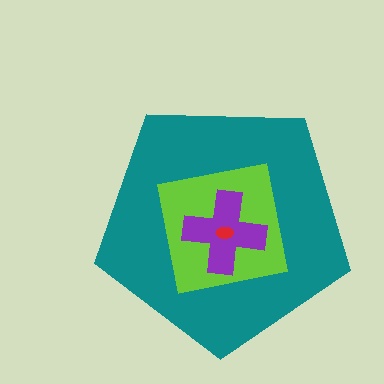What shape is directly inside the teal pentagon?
The lime square.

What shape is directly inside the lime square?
The purple cross.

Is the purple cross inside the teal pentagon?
Yes.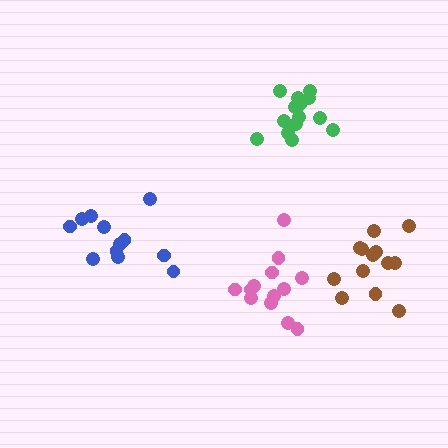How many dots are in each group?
Group 1: 13 dots, Group 2: 12 dots, Group 3: 14 dots, Group 4: 13 dots (52 total).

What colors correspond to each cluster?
The clusters are colored: brown, blue, green, pink.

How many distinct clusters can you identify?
There are 4 distinct clusters.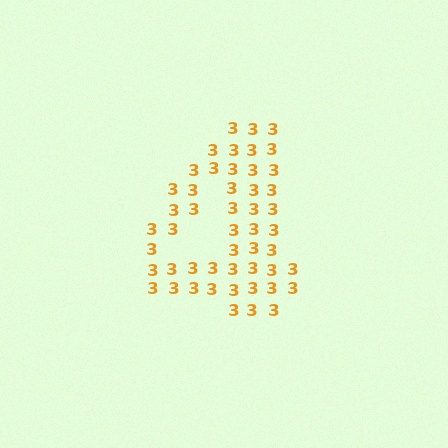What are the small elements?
The small elements are digit 3's.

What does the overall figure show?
The overall figure shows the digit 4.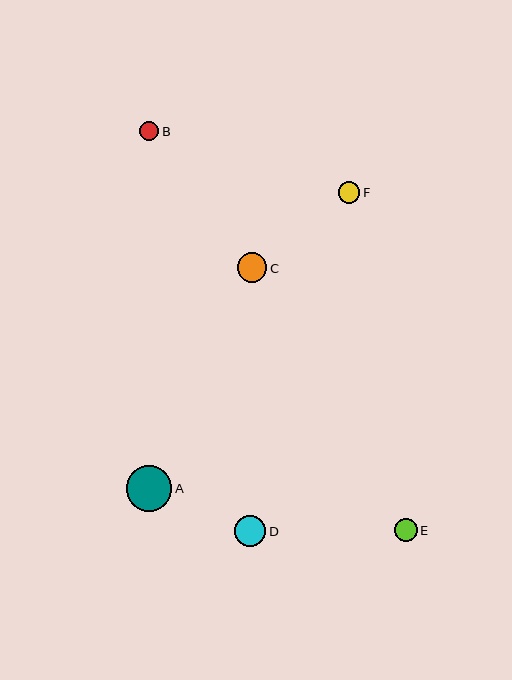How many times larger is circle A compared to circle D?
Circle A is approximately 1.5 times the size of circle D.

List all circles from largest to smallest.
From largest to smallest: A, D, C, E, F, B.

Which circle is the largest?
Circle A is the largest with a size of approximately 46 pixels.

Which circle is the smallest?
Circle B is the smallest with a size of approximately 19 pixels.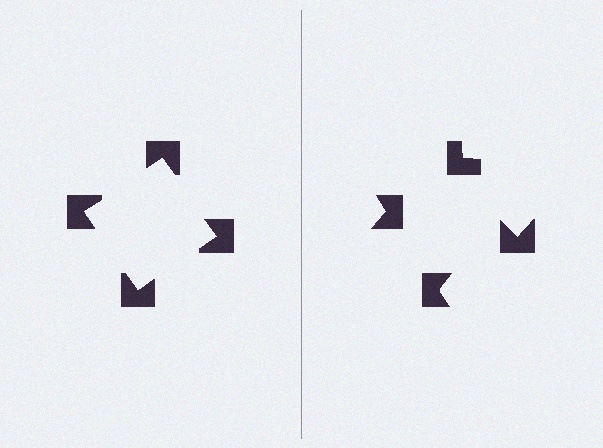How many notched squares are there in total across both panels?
8 — 4 on each side.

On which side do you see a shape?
An illusory square appears on the left side. On the right side the wedge cuts are rotated, so no coherent shape forms.